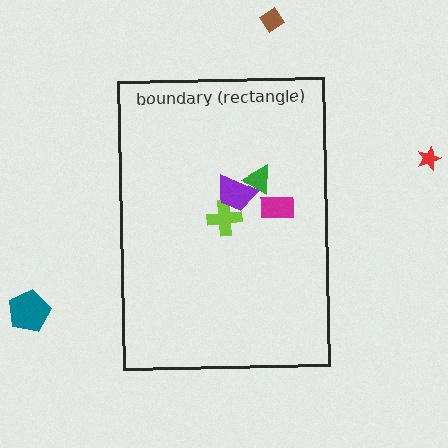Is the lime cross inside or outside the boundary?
Inside.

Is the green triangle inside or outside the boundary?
Inside.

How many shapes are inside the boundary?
4 inside, 3 outside.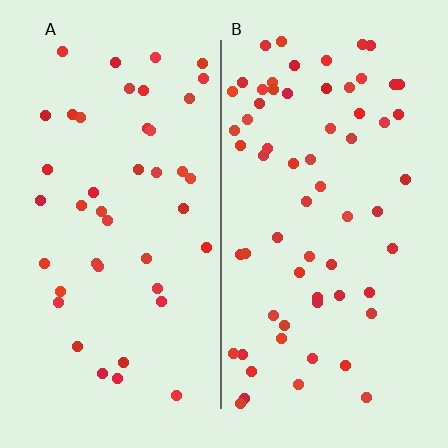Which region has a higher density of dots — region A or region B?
B (the right).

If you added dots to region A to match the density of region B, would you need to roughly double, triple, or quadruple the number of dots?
Approximately double.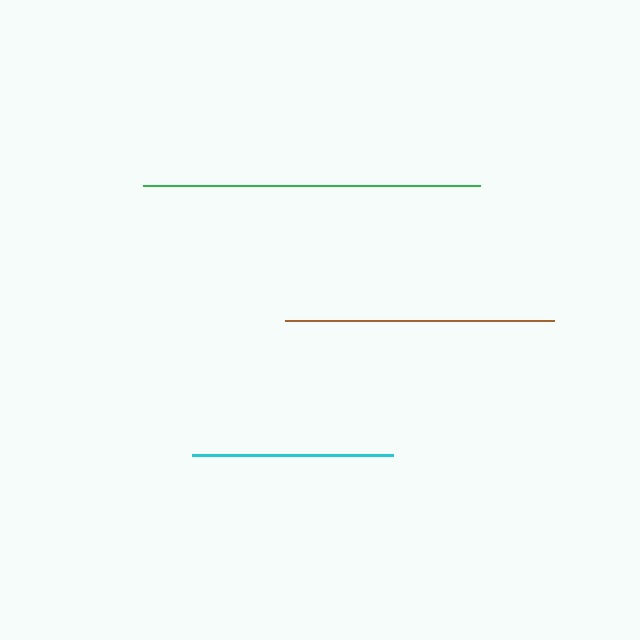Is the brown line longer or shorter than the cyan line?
The brown line is longer than the cyan line.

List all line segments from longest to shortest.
From longest to shortest: green, brown, cyan.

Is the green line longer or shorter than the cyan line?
The green line is longer than the cyan line.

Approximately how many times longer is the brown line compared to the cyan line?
The brown line is approximately 1.3 times the length of the cyan line.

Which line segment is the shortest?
The cyan line is the shortest at approximately 201 pixels.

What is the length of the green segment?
The green segment is approximately 337 pixels long.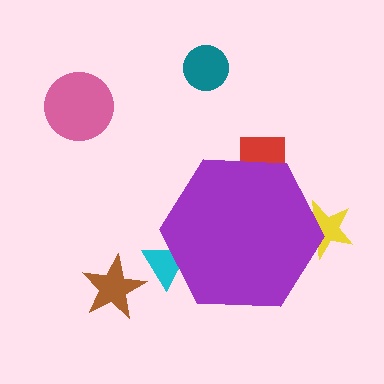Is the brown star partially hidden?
No, the brown star is fully visible.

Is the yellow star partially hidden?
Yes, the yellow star is partially hidden behind the purple hexagon.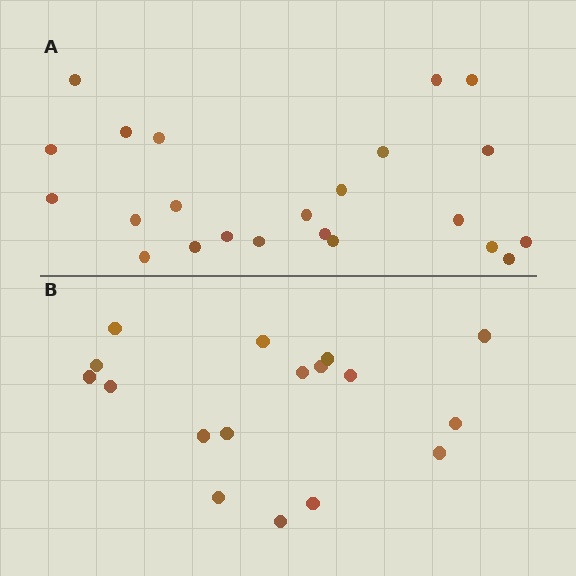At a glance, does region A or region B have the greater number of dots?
Region A (the top region) has more dots.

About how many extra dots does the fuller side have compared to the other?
Region A has about 6 more dots than region B.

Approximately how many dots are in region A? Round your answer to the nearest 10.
About 20 dots. (The exact count is 23, which rounds to 20.)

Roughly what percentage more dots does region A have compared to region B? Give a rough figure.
About 35% more.